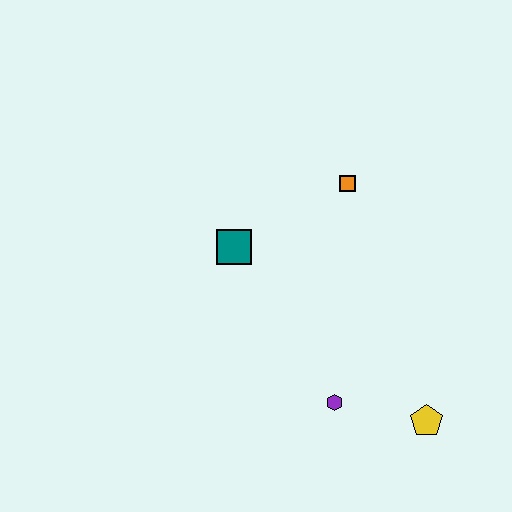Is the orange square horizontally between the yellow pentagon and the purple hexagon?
Yes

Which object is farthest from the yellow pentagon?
The teal square is farthest from the yellow pentagon.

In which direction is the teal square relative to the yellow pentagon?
The teal square is to the left of the yellow pentagon.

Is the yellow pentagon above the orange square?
No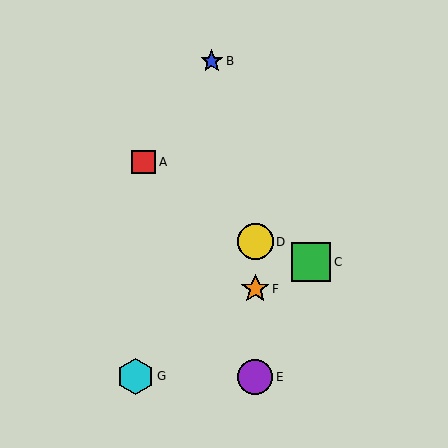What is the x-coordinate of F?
Object F is at x≈255.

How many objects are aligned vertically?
3 objects (D, E, F) are aligned vertically.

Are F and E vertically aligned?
Yes, both are at x≈255.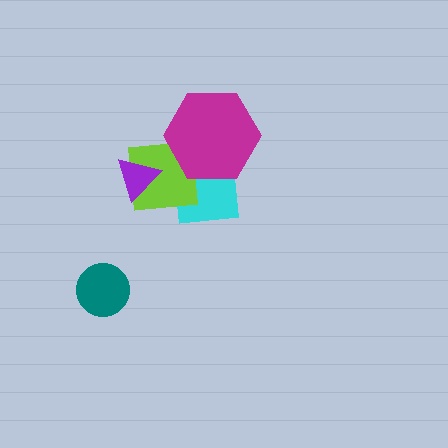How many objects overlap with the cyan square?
2 objects overlap with the cyan square.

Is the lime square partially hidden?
Yes, it is partially covered by another shape.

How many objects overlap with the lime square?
3 objects overlap with the lime square.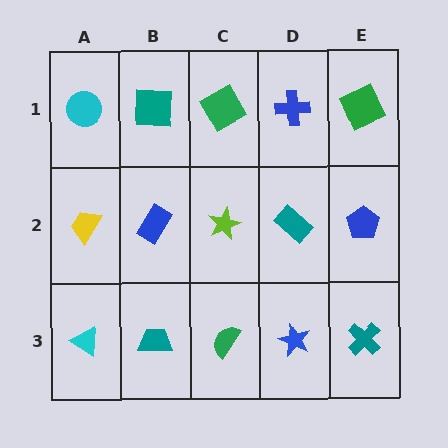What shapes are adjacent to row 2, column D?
A blue cross (row 1, column D), a blue star (row 3, column D), a lime star (row 2, column C), a blue pentagon (row 2, column E).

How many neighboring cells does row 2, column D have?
4.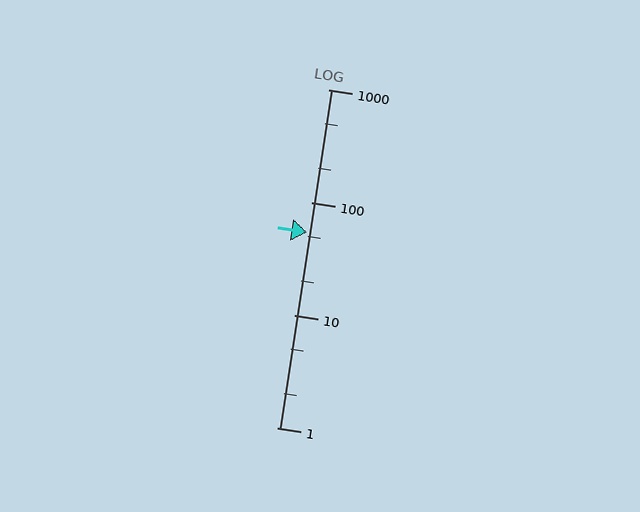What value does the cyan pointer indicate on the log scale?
The pointer indicates approximately 54.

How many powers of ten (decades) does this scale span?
The scale spans 3 decades, from 1 to 1000.